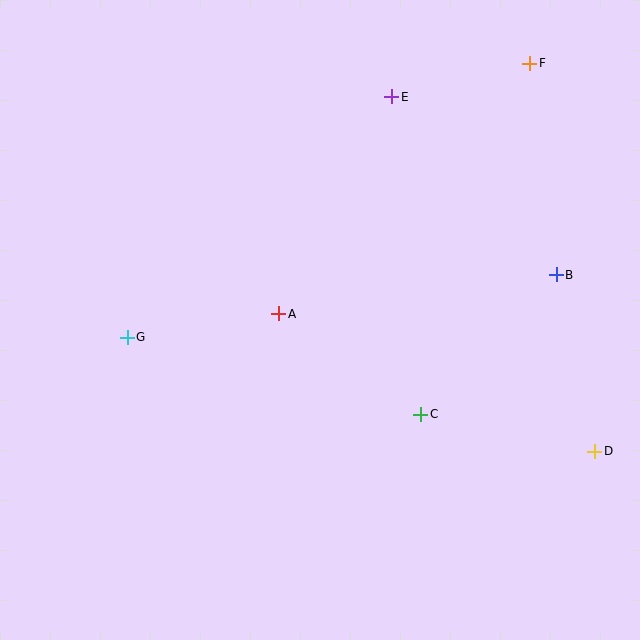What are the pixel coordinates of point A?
Point A is at (279, 314).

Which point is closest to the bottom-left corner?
Point G is closest to the bottom-left corner.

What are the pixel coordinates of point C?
Point C is at (421, 414).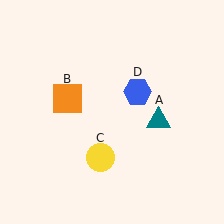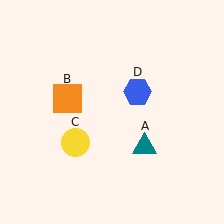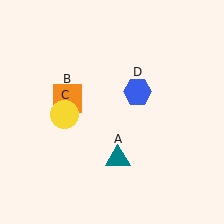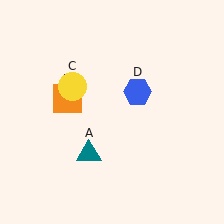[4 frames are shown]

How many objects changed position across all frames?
2 objects changed position: teal triangle (object A), yellow circle (object C).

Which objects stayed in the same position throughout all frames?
Orange square (object B) and blue hexagon (object D) remained stationary.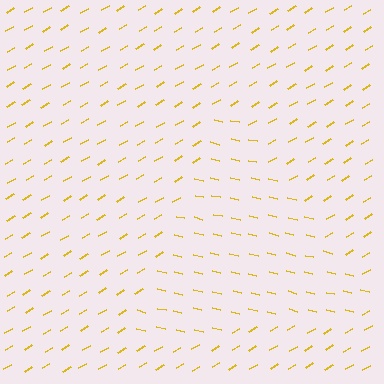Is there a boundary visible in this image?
Yes, there is a texture boundary formed by a change in line orientation.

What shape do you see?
I see a triangle.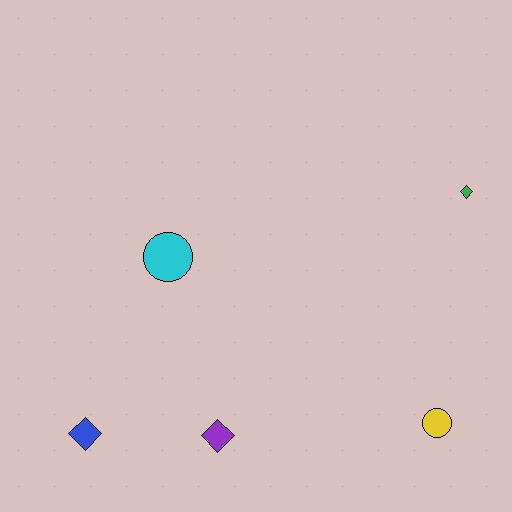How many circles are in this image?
There are 2 circles.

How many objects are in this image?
There are 5 objects.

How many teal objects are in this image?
There are no teal objects.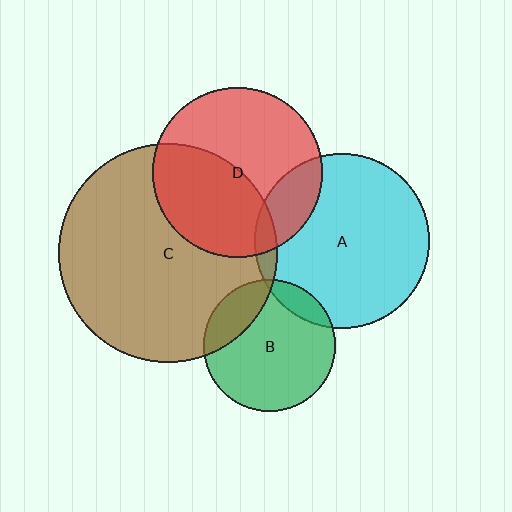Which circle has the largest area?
Circle C (brown).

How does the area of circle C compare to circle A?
Approximately 1.6 times.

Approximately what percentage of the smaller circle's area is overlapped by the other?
Approximately 10%.